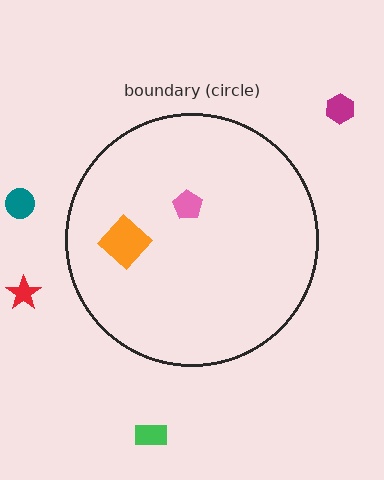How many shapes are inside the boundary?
2 inside, 4 outside.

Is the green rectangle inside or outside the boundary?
Outside.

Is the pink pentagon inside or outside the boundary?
Inside.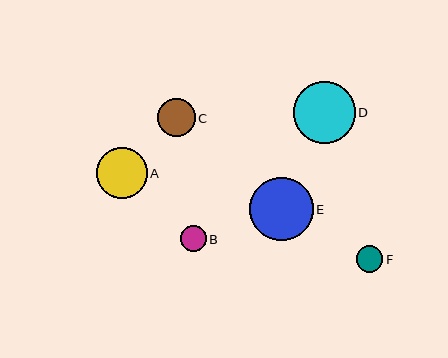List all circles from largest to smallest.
From largest to smallest: E, D, A, C, F, B.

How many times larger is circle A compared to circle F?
Circle A is approximately 1.9 times the size of circle F.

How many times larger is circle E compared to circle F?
Circle E is approximately 2.4 times the size of circle F.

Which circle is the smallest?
Circle B is the smallest with a size of approximately 26 pixels.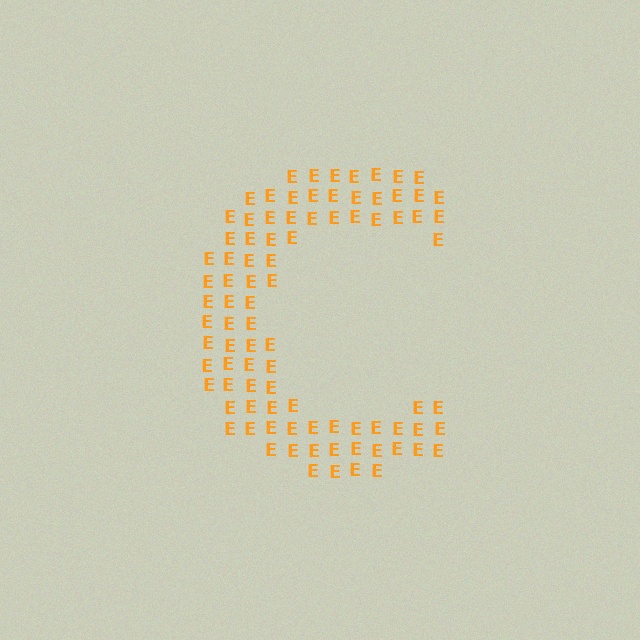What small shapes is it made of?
It is made of small letter E's.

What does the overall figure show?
The overall figure shows the letter C.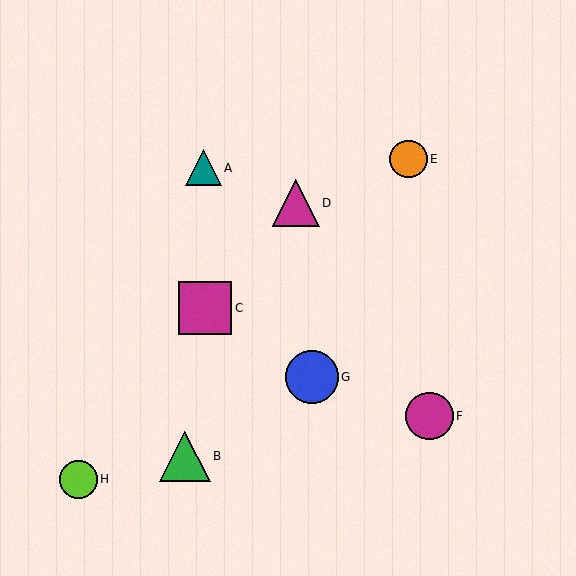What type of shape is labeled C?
Shape C is a magenta square.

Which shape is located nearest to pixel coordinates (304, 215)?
The magenta triangle (labeled D) at (296, 203) is nearest to that location.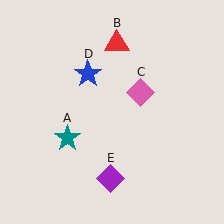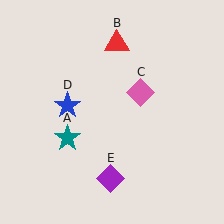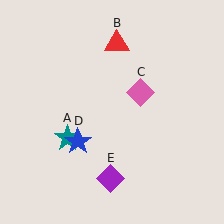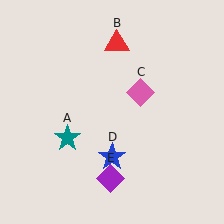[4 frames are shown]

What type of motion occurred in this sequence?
The blue star (object D) rotated counterclockwise around the center of the scene.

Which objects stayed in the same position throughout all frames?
Teal star (object A) and red triangle (object B) and pink diamond (object C) and purple diamond (object E) remained stationary.